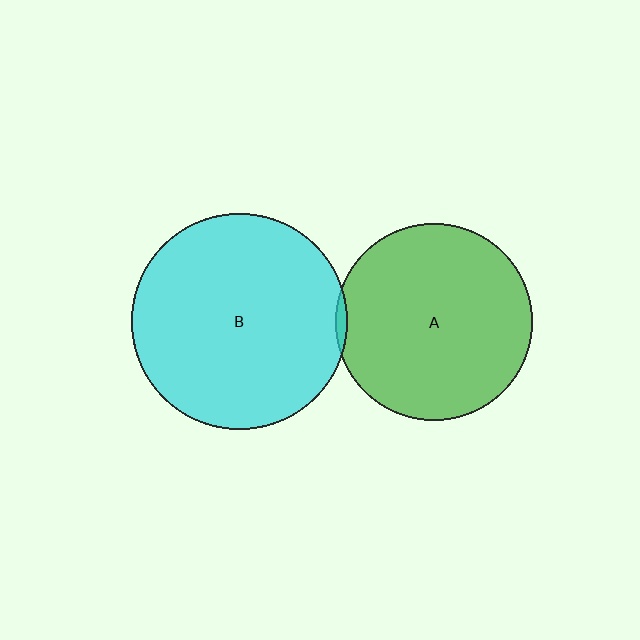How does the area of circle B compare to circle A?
Approximately 1.2 times.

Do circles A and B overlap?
Yes.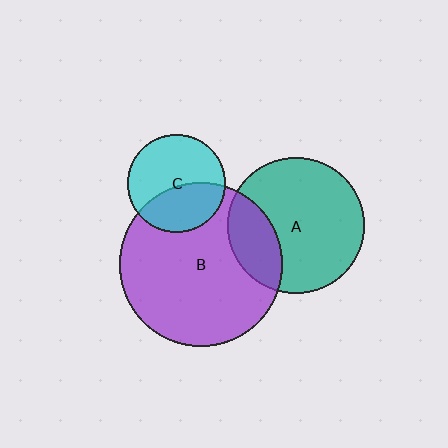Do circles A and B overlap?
Yes.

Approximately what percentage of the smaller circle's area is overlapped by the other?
Approximately 25%.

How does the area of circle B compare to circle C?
Approximately 2.8 times.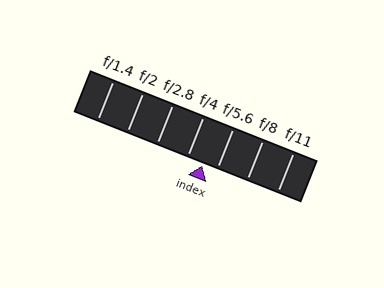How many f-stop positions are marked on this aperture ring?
There are 7 f-stop positions marked.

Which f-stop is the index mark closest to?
The index mark is closest to f/5.6.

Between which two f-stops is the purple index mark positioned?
The index mark is between f/4 and f/5.6.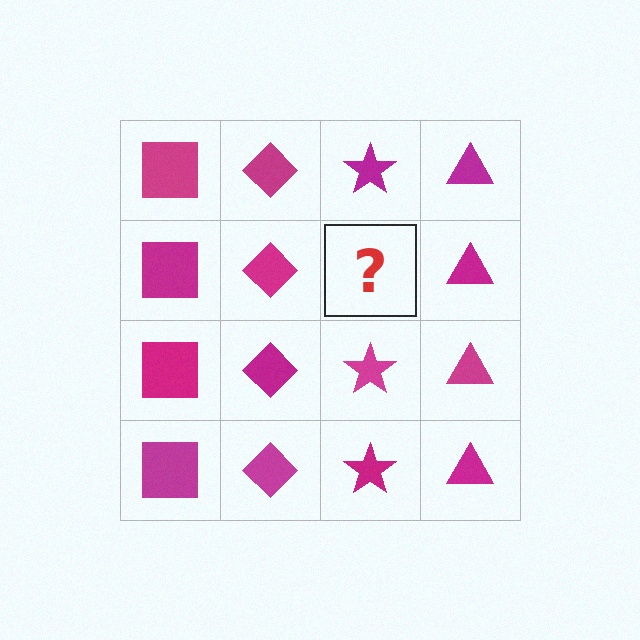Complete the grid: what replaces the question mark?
The question mark should be replaced with a magenta star.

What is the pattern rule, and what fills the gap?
The rule is that each column has a consistent shape. The gap should be filled with a magenta star.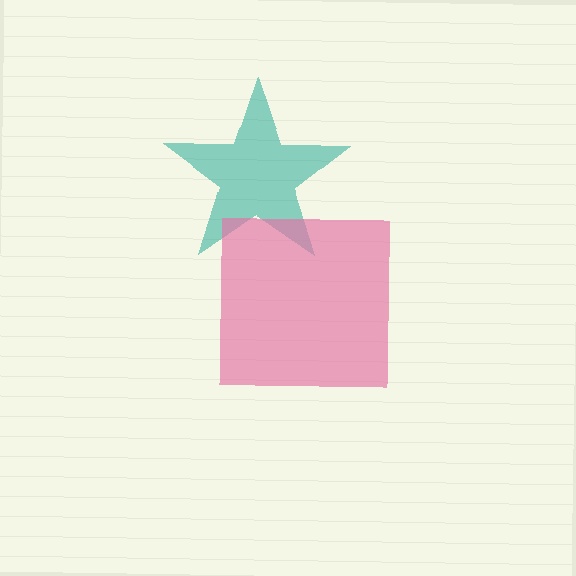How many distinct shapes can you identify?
There are 2 distinct shapes: a teal star, a pink square.